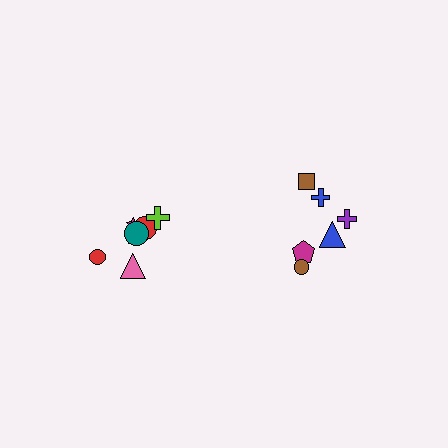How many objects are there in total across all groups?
There are 14 objects.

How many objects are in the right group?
There are 6 objects.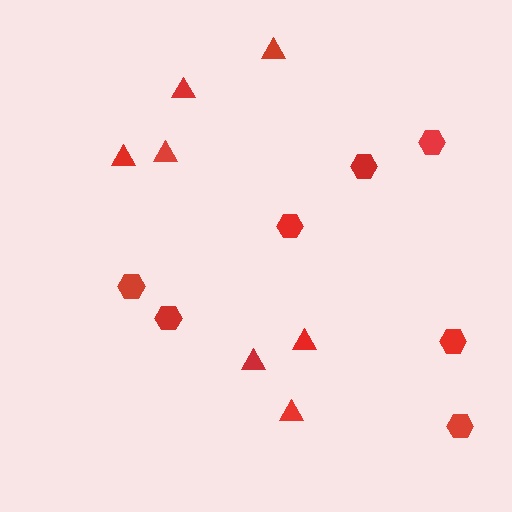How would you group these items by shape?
There are 2 groups: one group of triangles (7) and one group of hexagons (7).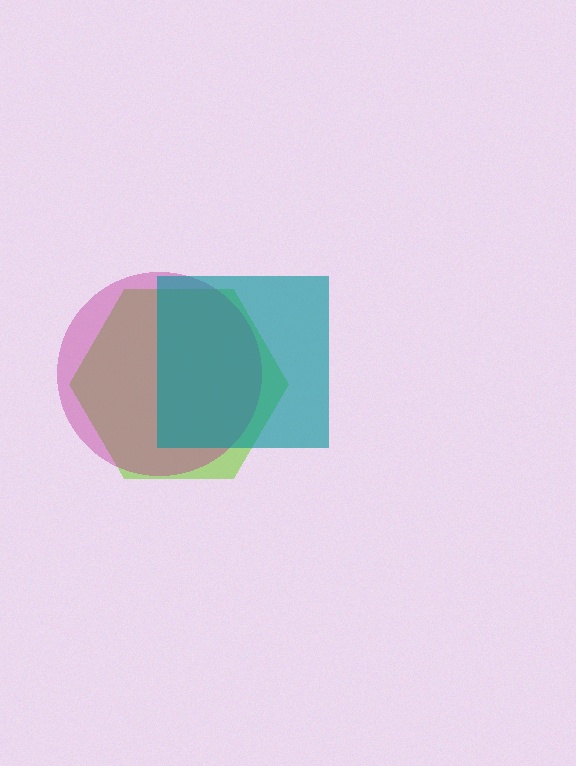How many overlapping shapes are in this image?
There are 3 overlapping shapes in the image.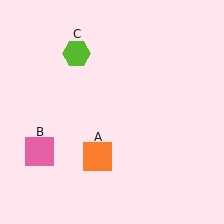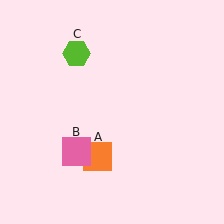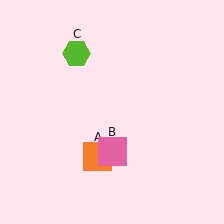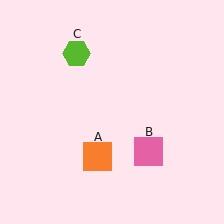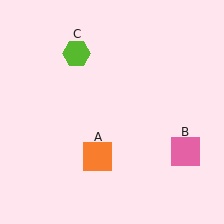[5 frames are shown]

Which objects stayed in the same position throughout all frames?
Orange square (object A) and lime hexagon (object C) remained stationary.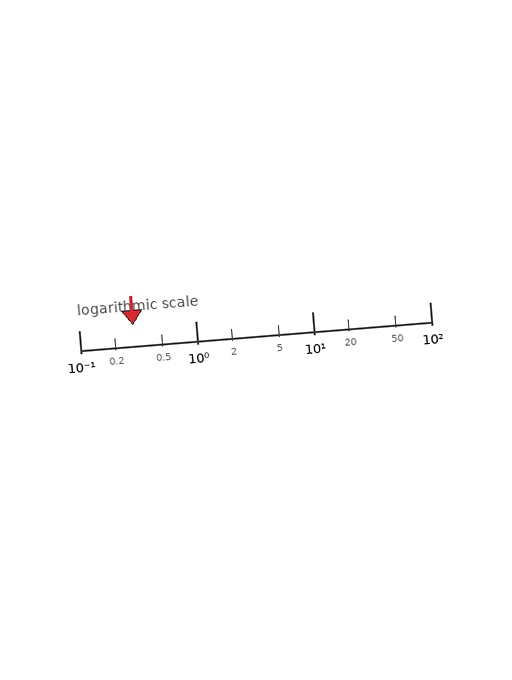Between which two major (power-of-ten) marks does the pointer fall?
The pointer is between 0.1 and 1.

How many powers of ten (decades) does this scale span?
The scale spans 3 decades, from 0.1 to 100.